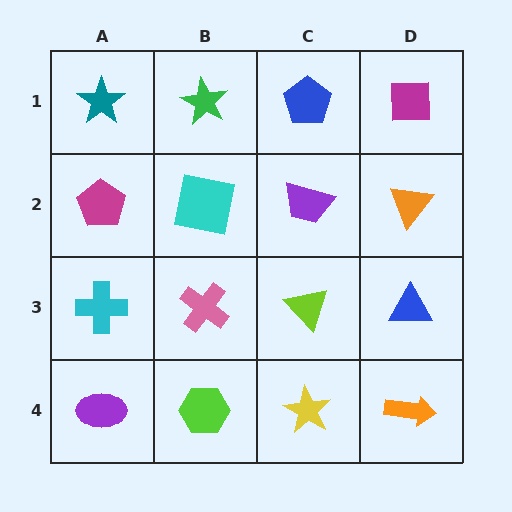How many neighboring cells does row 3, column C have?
4.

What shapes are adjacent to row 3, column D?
An orange triangle (row 2, column D), an orange arrow (row 4, column D), a lime triangle (row 3, column C).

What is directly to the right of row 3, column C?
A blue triangle.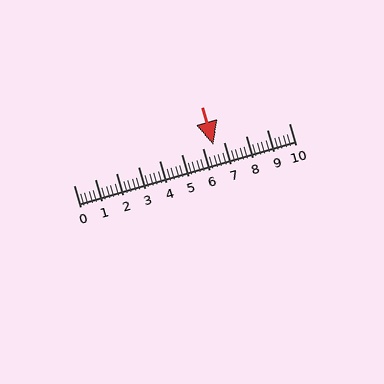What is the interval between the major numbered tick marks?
The major tick marks are spaced 1 units apart.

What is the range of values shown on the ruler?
The ruler shows values from 0 to 10.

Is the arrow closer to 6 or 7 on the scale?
The arrow is closer to 7.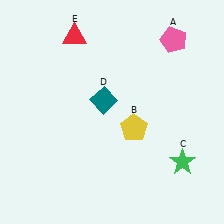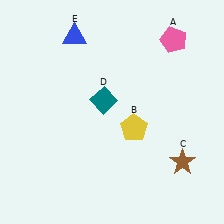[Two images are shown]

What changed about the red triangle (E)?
In Image 1, E is red. In Image 2, it changed to blue.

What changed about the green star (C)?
In Image 1, C is green. In Image 2, it changed to brown.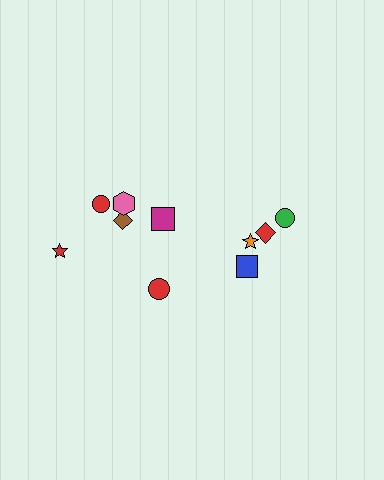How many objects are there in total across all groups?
There are 10 objects.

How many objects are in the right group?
There are 4 objects.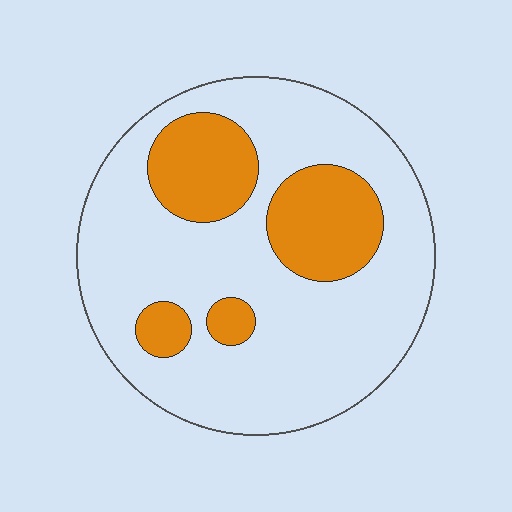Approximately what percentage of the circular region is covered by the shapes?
Approximately 25%.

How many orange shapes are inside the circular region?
4.